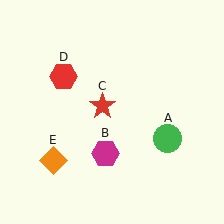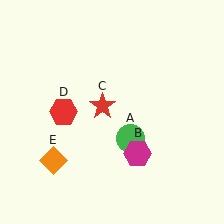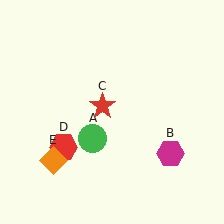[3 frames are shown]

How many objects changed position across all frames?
3 objects changed position: green circle (object A), magenta hexagon (object B), red hexagon (object D).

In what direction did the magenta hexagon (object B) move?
The magenta hexagon (object B) moved right.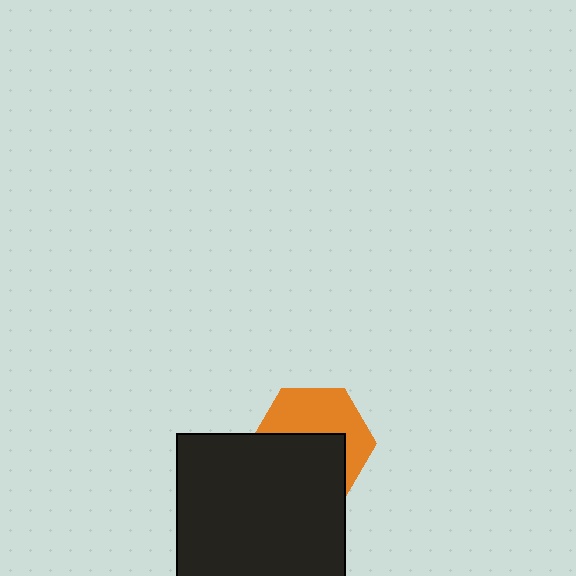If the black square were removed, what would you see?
You would see the complete orange hexagon.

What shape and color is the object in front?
The object in front is a black square.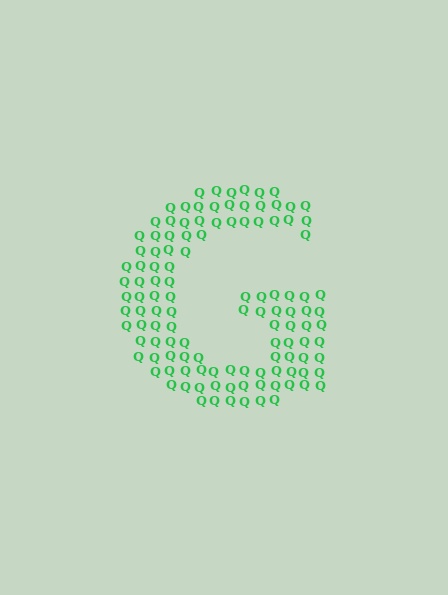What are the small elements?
The small elements are letter Q's.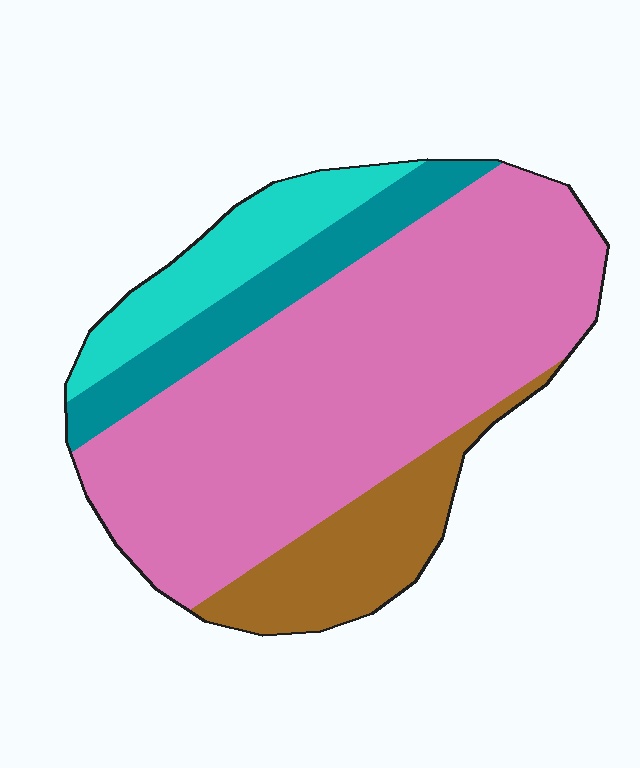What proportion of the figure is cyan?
Cyan covers 12% of the figure.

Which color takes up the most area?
Pink, at roughly 60%.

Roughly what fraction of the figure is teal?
Teal covers about 10% of the figure.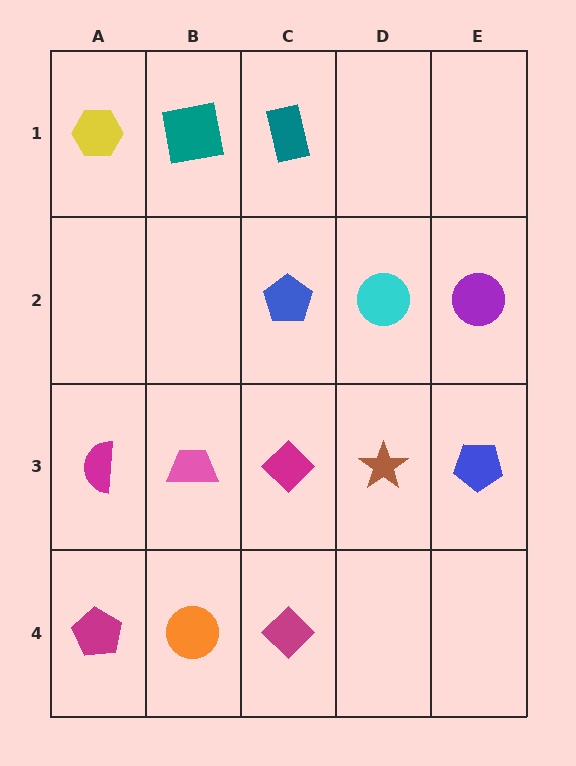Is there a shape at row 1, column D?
No, that cell is empty.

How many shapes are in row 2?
3 shapes.